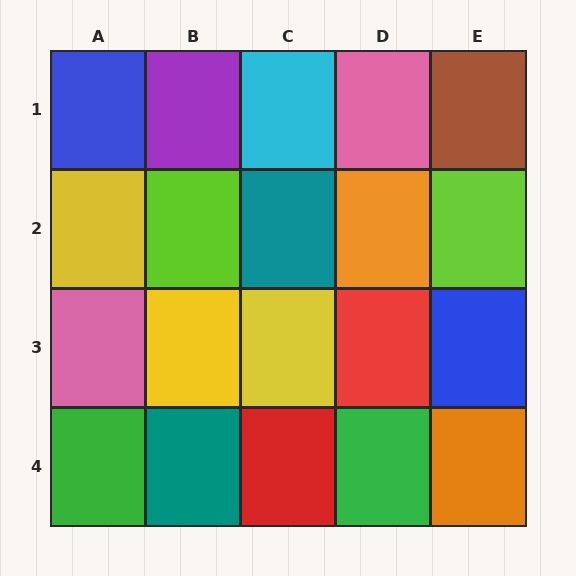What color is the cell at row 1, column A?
Blue.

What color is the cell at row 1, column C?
Cyan.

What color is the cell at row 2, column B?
Lime.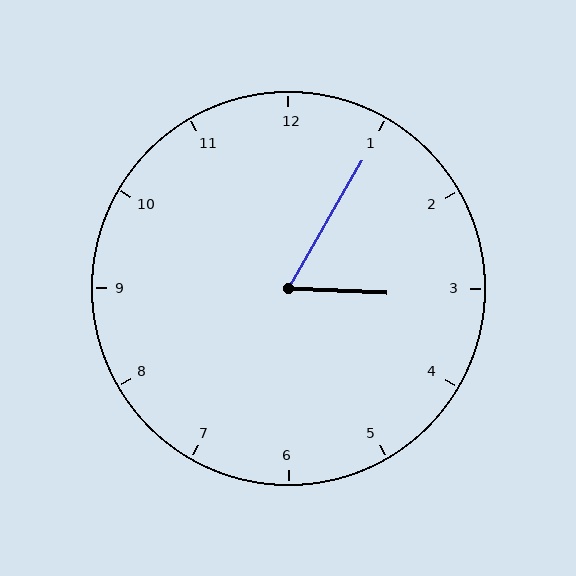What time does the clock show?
3:05.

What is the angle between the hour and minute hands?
Approximately 62 degrees.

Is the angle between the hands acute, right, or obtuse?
It is acute.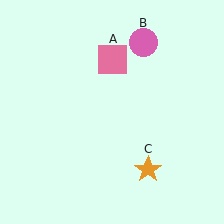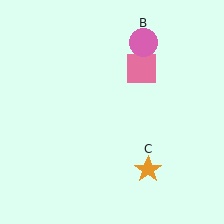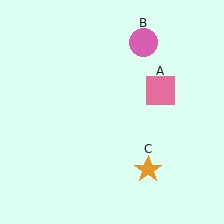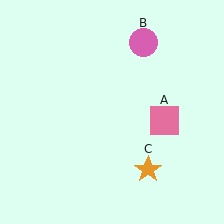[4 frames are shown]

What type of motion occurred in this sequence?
The pink square (object A) rotated clockwise around the center of the scene.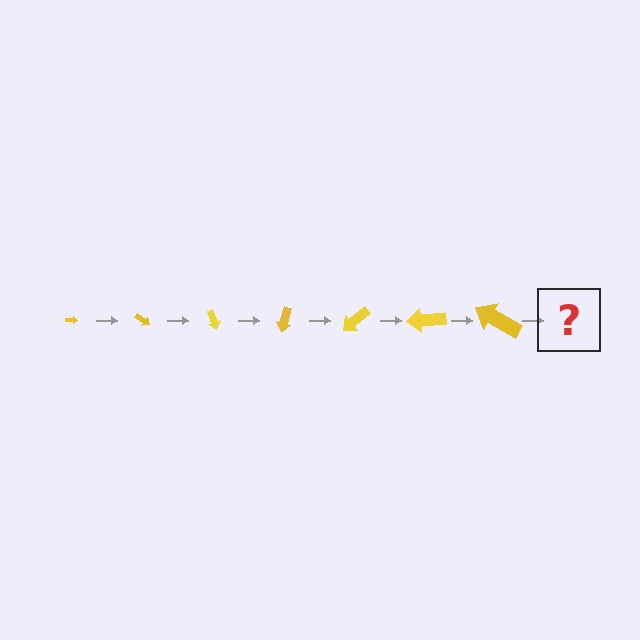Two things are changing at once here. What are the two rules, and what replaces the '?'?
The two rules are that the arrow grows larger each step and it rotates 35 degrees each step. The '?' should be an arrow, larger than the previous one and rotated 245 degrees from the start.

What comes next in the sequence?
The next element should be an arrow, larger than the previous one and rotated 245 degrees from the start.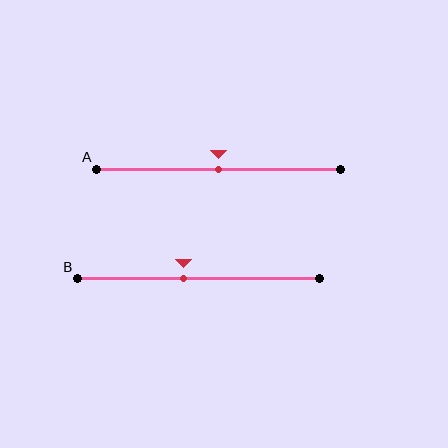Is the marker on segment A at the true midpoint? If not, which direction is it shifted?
Yes, the marker on segment A is at the true midpoint.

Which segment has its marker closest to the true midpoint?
Segment A has its marker closest to the true midpoint.